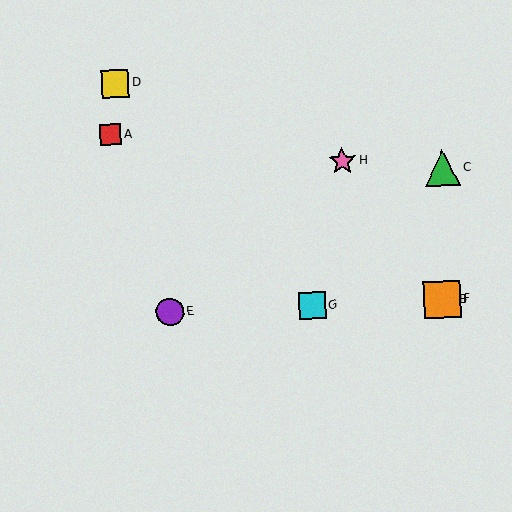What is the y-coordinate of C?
Object C is at y≈168.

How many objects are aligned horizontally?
4 objects (B, E, F, G) are aligned horizontally.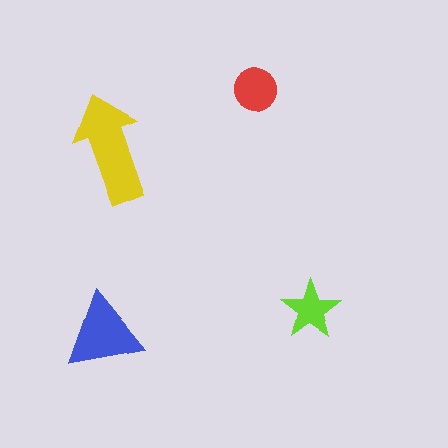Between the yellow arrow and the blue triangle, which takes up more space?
The yellow arrow.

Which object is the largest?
The yellow arrow.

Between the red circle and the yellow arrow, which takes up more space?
The yellow arrow.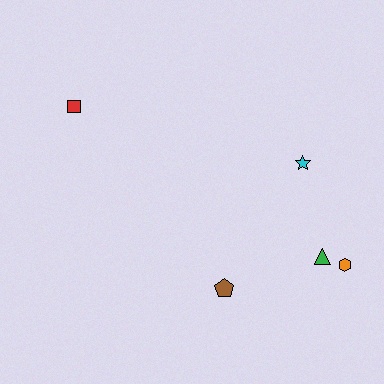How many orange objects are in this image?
There is 1 orange object.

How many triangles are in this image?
There is 1 triangle.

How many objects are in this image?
There are 5 objects.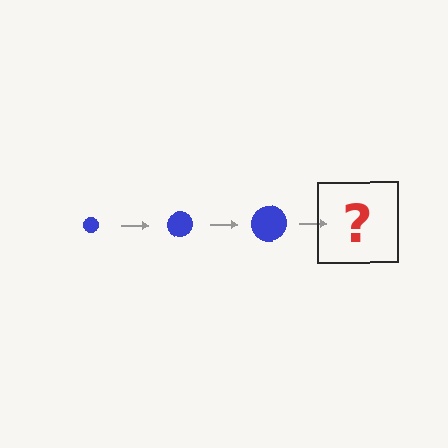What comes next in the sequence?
The next element should be a blue circle, larger than the previous one.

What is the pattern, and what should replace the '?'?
The pattern is that the circle gets progressively larger each step. The '?' should be a blue circle, larger than the previous one.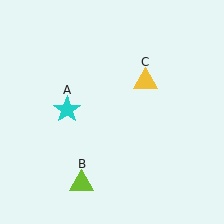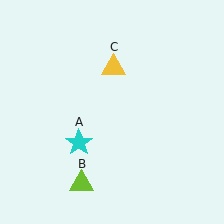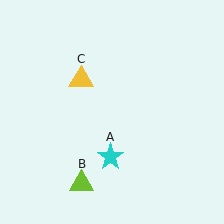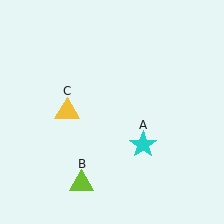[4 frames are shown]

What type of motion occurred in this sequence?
The cyan star (object A), yellow triangle (object C) rotated counterclockwise around the center of the scene.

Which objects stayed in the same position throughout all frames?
Lime triangle (object B) remained stationary.